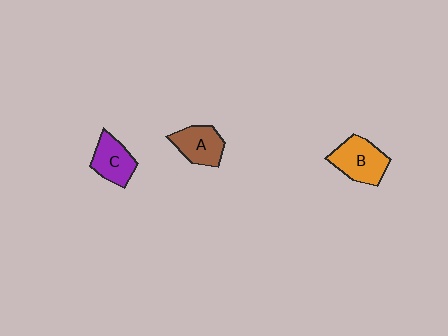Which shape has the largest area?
Shape B (orange).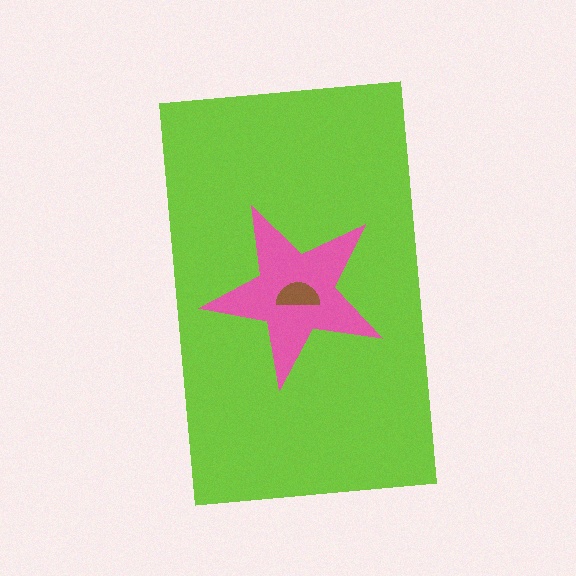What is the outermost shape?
The lime rectangle.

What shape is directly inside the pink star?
The brown semicircle.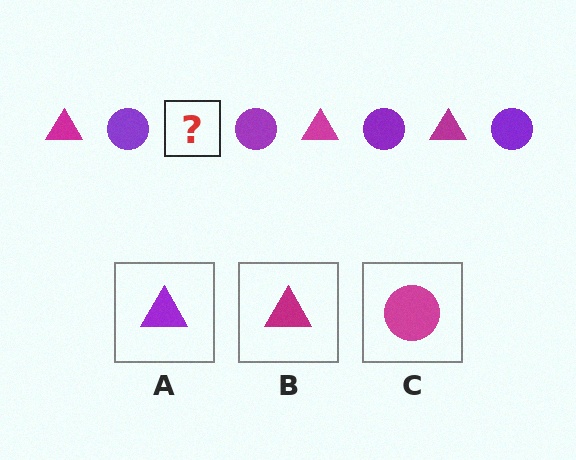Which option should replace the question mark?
Option B.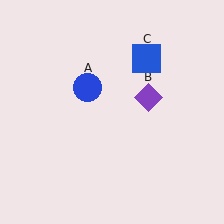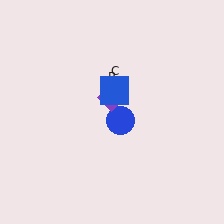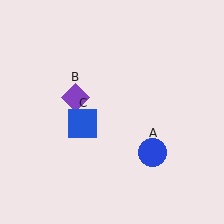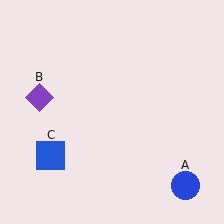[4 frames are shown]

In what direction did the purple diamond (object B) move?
The purple diamond (object B) moved left.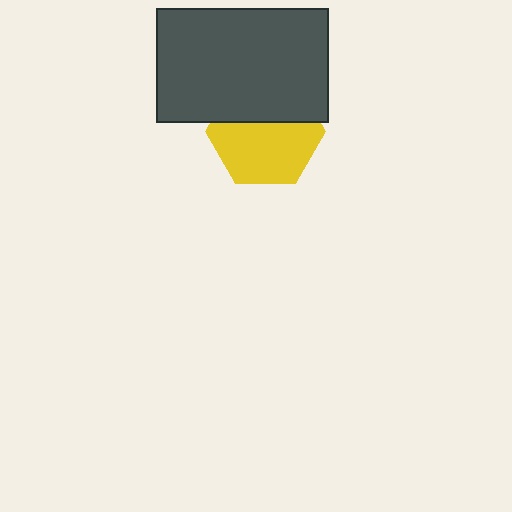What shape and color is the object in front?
The object in front is a dark gray rectangle.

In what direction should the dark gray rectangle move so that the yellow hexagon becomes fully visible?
The dark gray rectangle should move up. That is the shortest direction to clear the overlap and leave the yellow hexagon fully visible.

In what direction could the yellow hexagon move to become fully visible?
The yellow hexagon could move down. That would shift it out from behind the dark gray rectangle entirely.